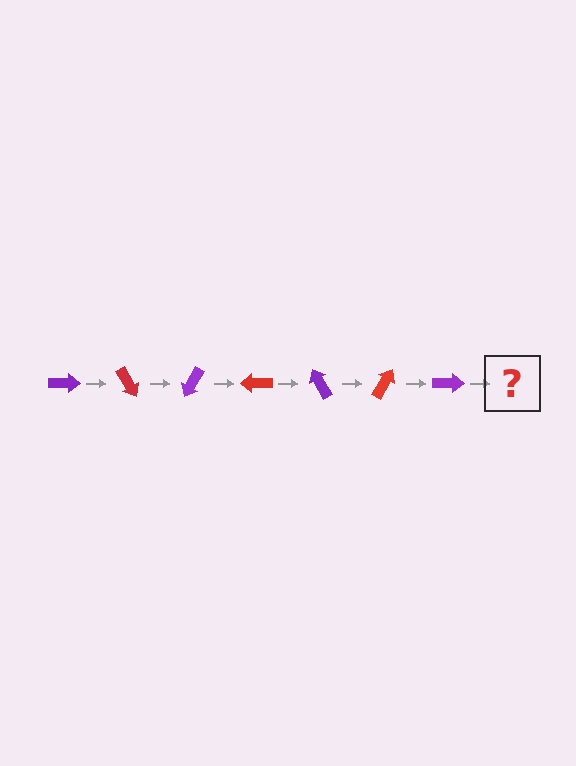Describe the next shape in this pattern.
It should be a red arrow, rotated 420 degrees from the start.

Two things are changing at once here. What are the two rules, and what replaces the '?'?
The two rules are that it rotates 60 degrees each step and the color cycles through purple and red. The '?' should be a red arrow, rotated 420 degrees from the start.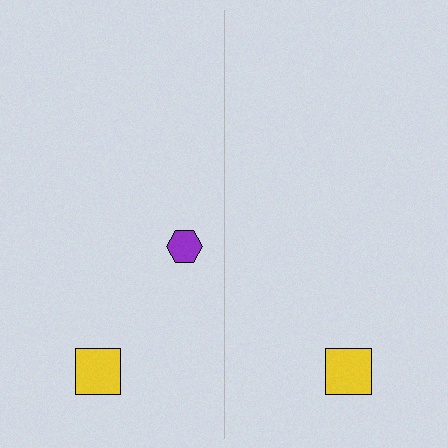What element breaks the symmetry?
A purple hexagon is missing from the right side.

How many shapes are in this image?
There are 3 shapes in this image.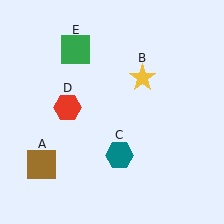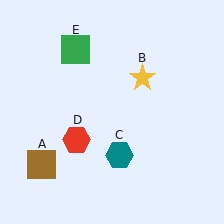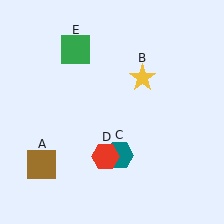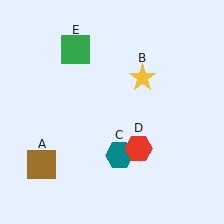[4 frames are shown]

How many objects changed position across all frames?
1 object changed position: red hexagon (object D).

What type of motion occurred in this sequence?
The red hexagon (object D) rotated counterclockwise around the center of the scene.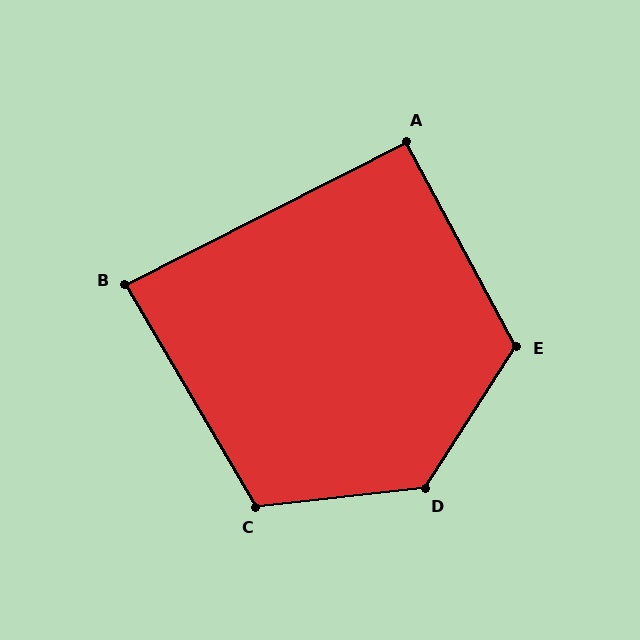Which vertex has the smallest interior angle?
B, at approximately 87 degrees.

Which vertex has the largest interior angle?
D, at approximately 129 degrees.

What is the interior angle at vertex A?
Approximately 91 degrees (approximately right).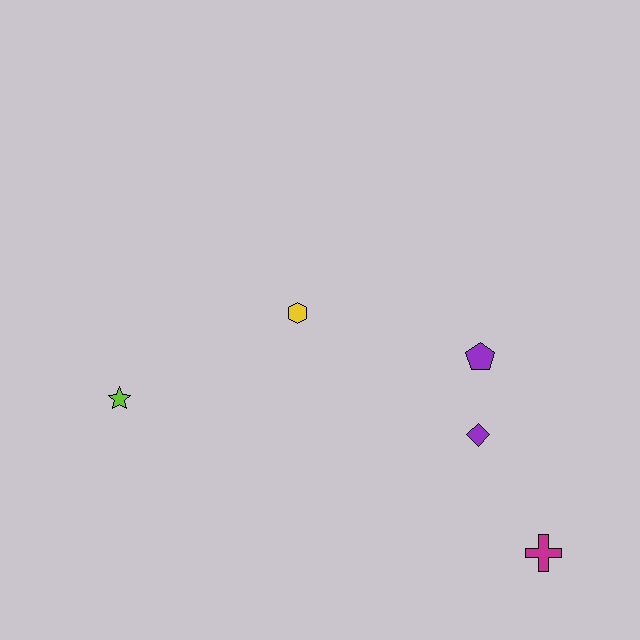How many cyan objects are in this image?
There are no cyan objects.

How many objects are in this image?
There are 5 objects.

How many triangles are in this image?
There are no triangles.